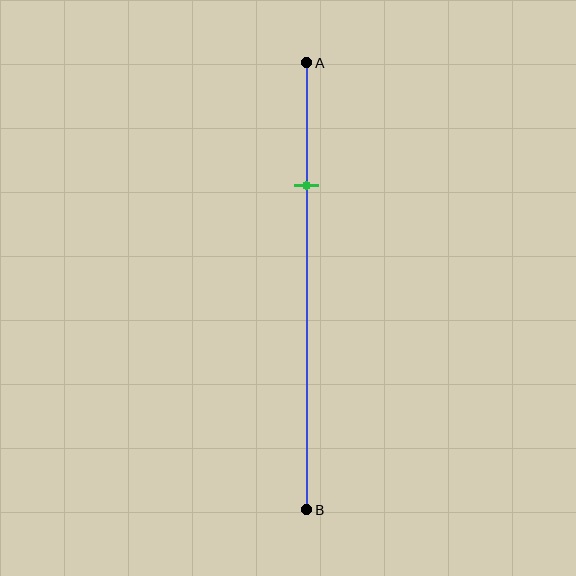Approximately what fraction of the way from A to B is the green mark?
The green mark is approximately 25% of the way from A to B.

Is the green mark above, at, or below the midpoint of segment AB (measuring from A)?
The green mark is above the midpoint of segment AB.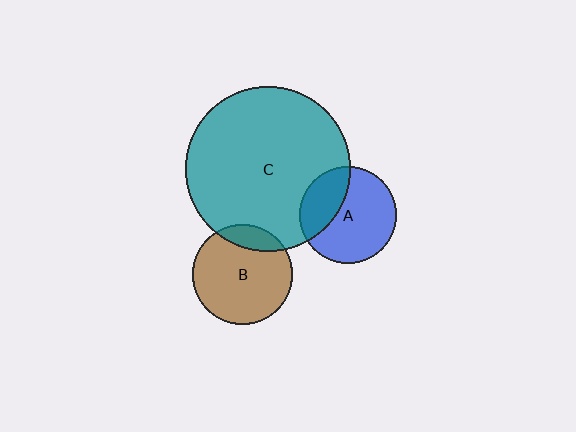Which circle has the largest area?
Circle C (teal).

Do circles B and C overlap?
Yes.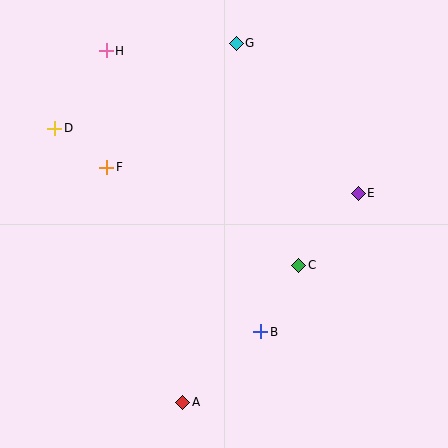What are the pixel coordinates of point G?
Point G is at (236, 43).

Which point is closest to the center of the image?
Point C at (299, 265) is closest to the center.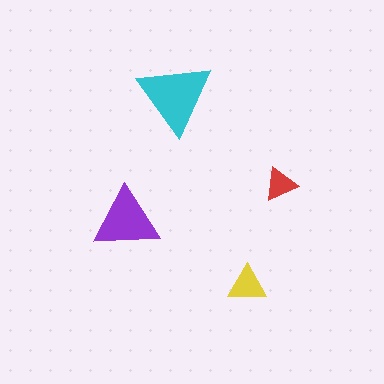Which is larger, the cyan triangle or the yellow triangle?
The cyan one.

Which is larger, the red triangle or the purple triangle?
The purple one.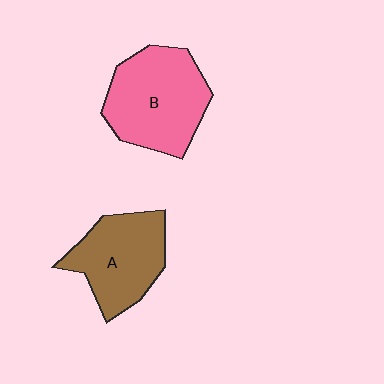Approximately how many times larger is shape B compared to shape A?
Approximately 1.2 times.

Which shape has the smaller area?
Shape A (brown).